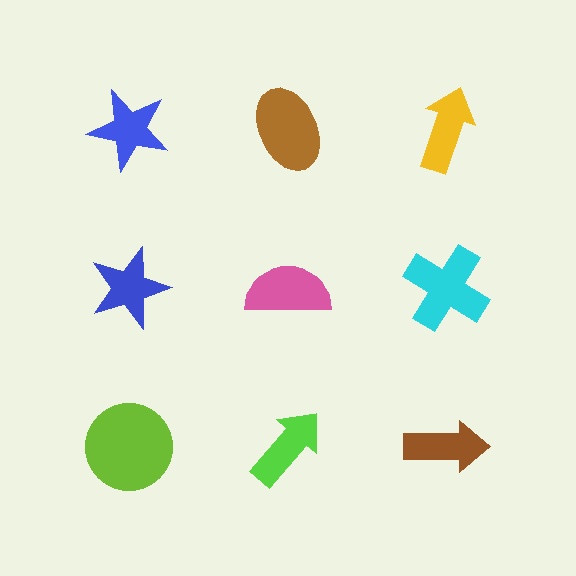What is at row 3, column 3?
A brown arrow.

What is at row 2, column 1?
A blue star.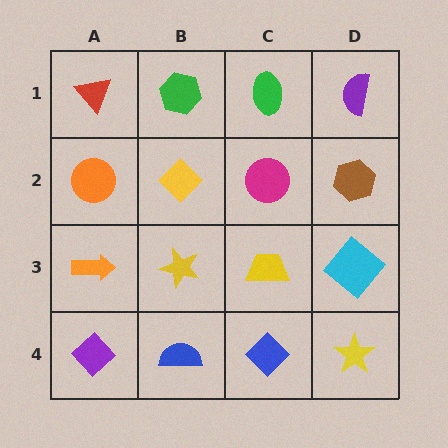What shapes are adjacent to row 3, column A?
An orange circle (row 2, column A), a purple diamond (row 4, column A), a yellow star (row 3, column B).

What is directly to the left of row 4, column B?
A purple diamond.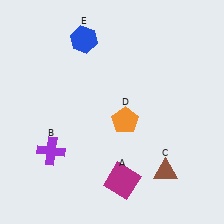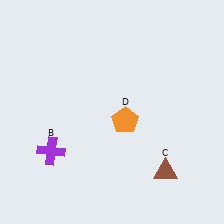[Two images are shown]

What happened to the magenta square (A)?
The magenta square (A) was removed in Image 2. It was in the bottom-right area of Image 1.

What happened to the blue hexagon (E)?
The blue hexagon (E) was removed in Image 2. It was in the top-left area of Image 1.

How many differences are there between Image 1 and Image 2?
There are 2 differences between the two images.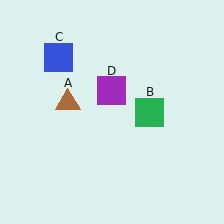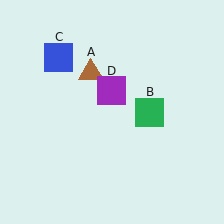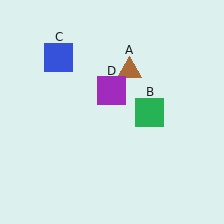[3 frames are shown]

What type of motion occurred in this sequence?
The brown triangle (object A) rotated clockwise around the center of the scene.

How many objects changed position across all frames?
1 object changed position: brown triangle (object A).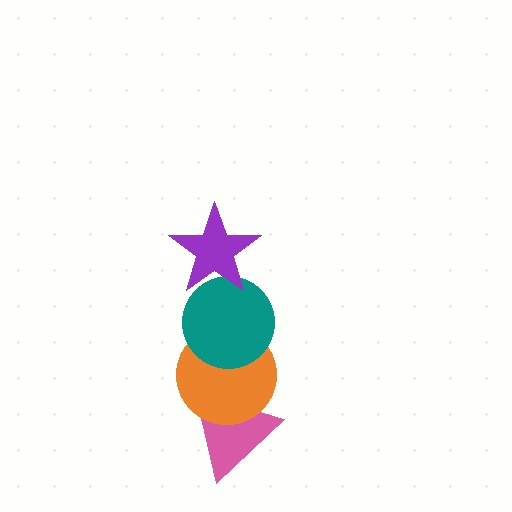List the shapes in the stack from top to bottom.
From top to bottom: the purple star, the teal circle, the orange circle, the pink triangle.